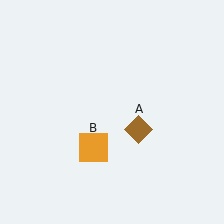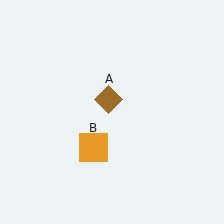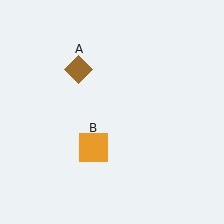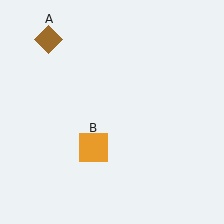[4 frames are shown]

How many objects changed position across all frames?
1 object changed position: brown diamond (object A).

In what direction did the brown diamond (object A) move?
The brown diamond (object A) moved up and to the left.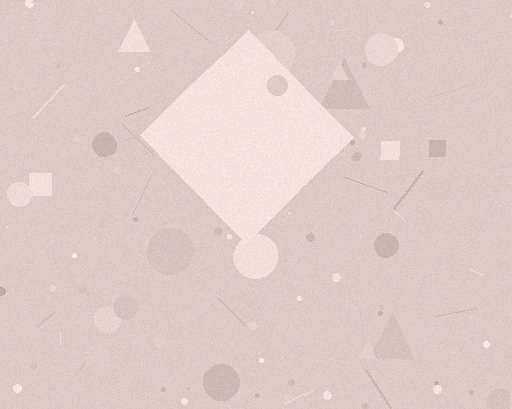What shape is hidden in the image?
A diamond is hidden in the image.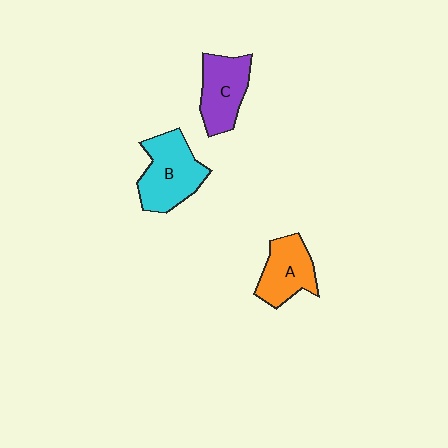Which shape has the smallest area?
Shape A (orange).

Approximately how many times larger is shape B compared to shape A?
Approximately 1.3 times.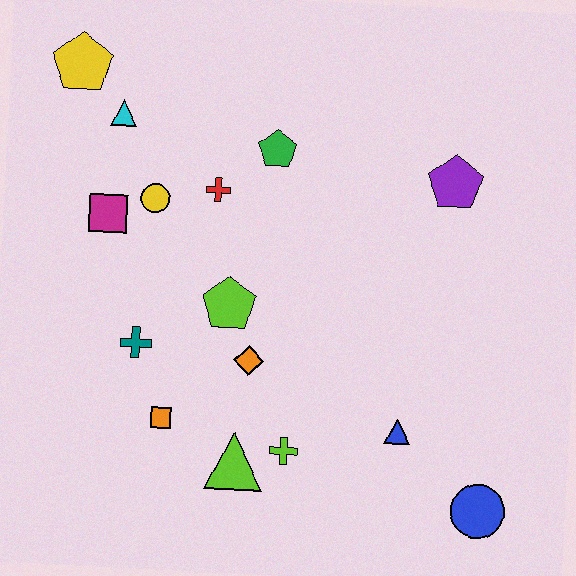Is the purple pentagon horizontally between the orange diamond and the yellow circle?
No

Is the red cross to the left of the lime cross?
Yes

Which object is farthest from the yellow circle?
The blue circle is farthest from the yellow circle.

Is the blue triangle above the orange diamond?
No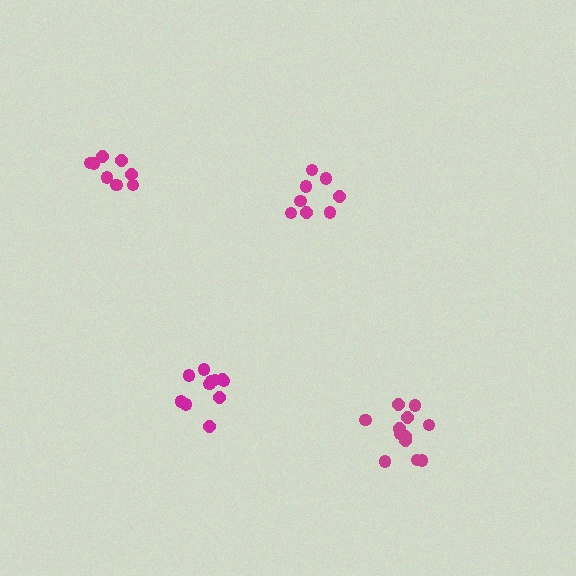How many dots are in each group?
Group 1: 8 dots, Group 2: 12 dots, Group 3: 11 dots, Group 4: 8 dots (39 total).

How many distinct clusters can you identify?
There are 4 distinct clusters.